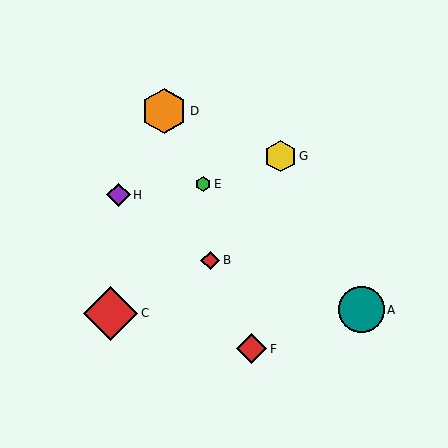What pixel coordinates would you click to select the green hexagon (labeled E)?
Click at (203, 184) to select the green hexagon E.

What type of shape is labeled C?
Shape C is a red diamond.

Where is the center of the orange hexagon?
The center of the orange hexagon is at (164, 111).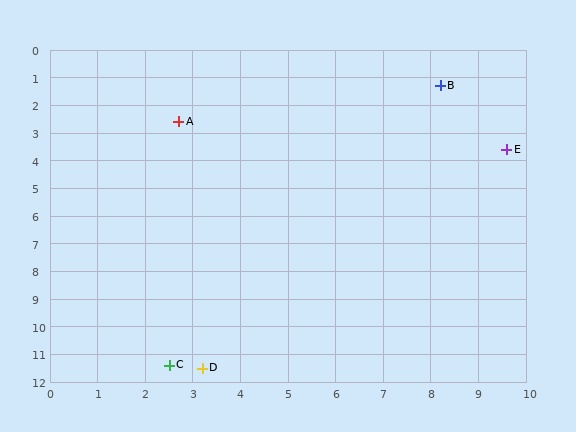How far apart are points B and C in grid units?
Points B and C are about 11.6 grid units apart.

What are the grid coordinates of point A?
Point A is at approximately (2.7, 2.6).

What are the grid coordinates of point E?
Point E is at approximately (9.6, 3.6).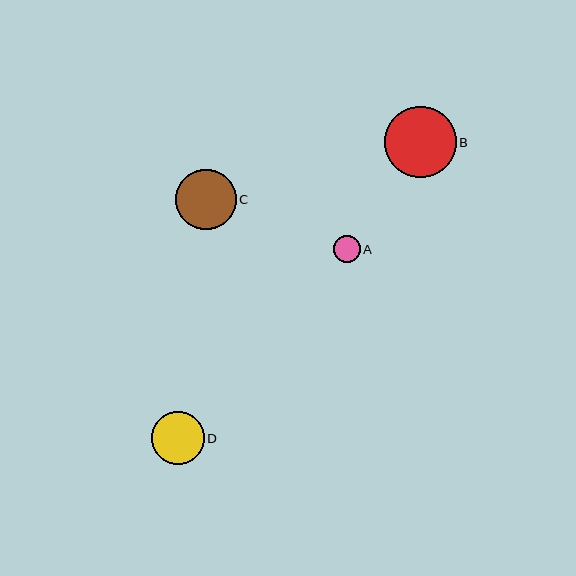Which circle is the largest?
Circle B is the largest with a size of approximately 72 pixels.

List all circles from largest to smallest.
From largest to smallest: B, C, D, A.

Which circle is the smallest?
Circle A is the smallest with a size of approximately 27 pixels.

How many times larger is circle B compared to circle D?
Circle B is approximately 1.4 times the size of circle D.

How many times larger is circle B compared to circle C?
Circle B is approximately 1.2 times the size of circle C.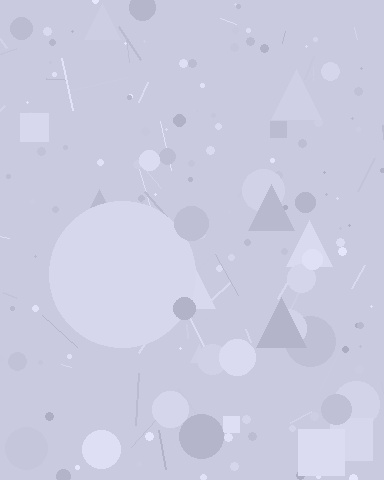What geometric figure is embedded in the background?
A circle is embedded in the background.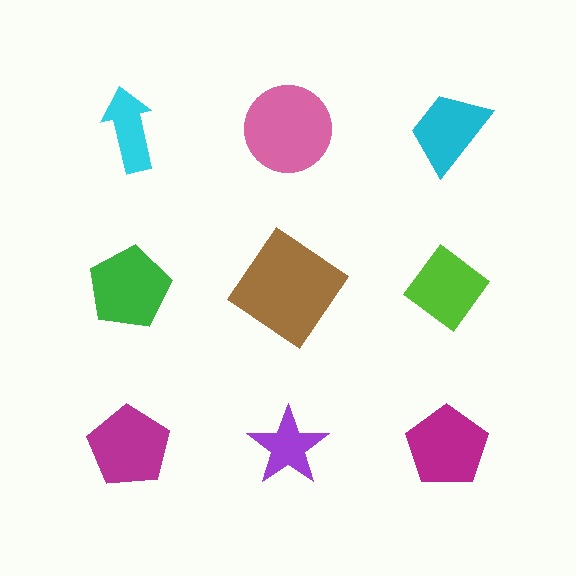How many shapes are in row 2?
3 shapes.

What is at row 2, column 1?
A green pentagon.